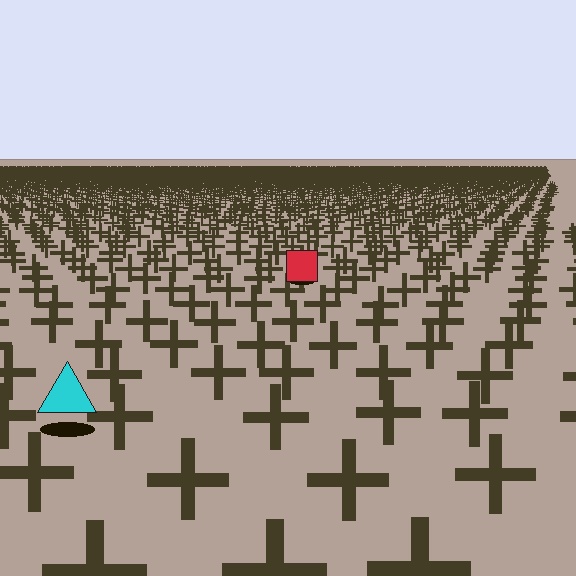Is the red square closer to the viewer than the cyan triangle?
No. The cyan triangle is closer — you can tell from the texture gradient: the ground texture is coarser near it.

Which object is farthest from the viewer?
The red square is farthest from the viewer. It appears smaller and the ground texture around it is denser.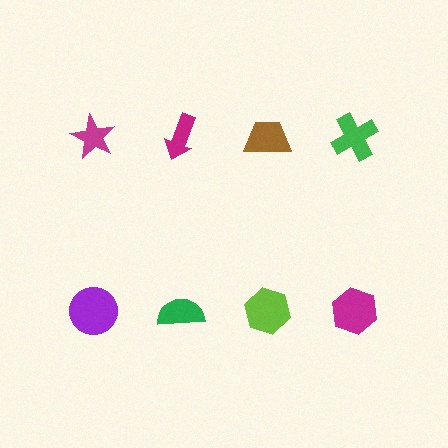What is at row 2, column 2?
A green semicircle.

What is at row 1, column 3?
A brown trapezoid.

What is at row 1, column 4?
A green cross.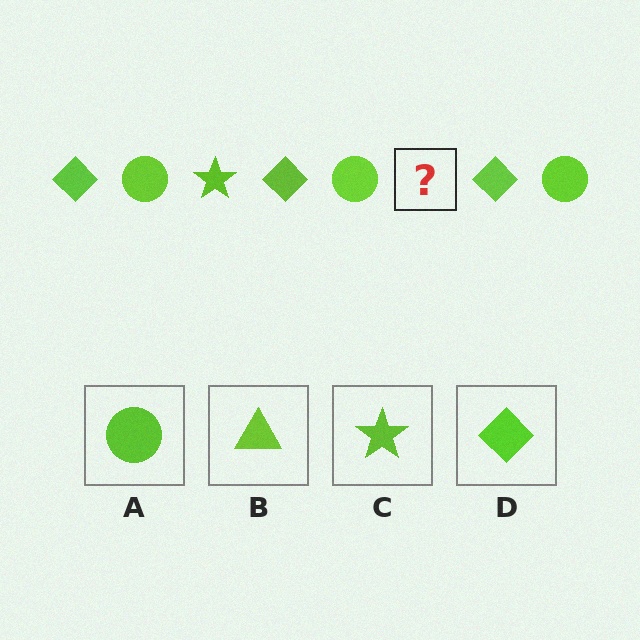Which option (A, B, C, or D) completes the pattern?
C.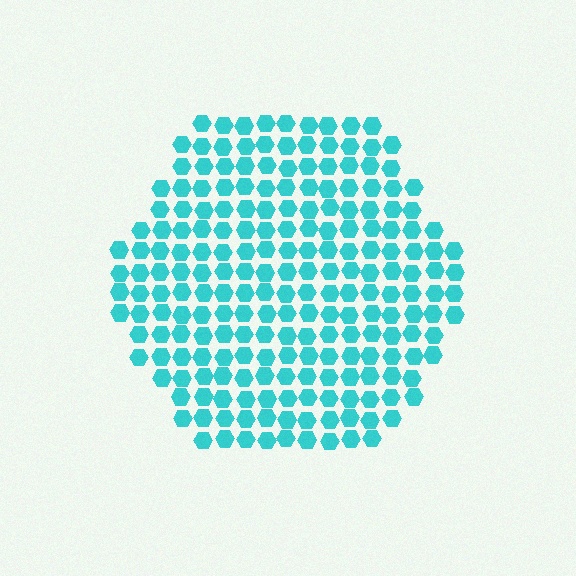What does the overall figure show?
The overall figure shows a hexagon.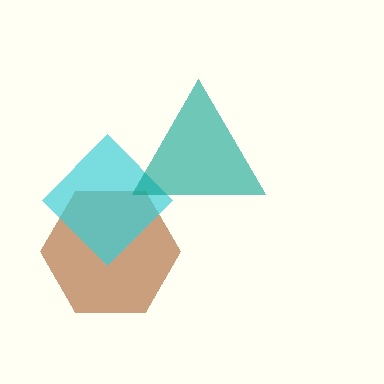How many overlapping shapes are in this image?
There are 3 overlapping shapes in the image.